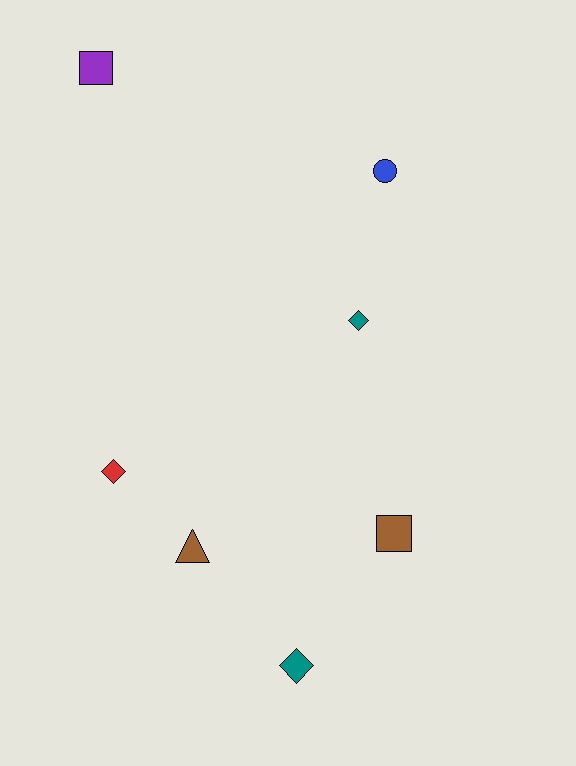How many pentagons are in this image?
There are no pentagons.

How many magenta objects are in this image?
There are no magenta objects.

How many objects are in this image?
There are 7 objects.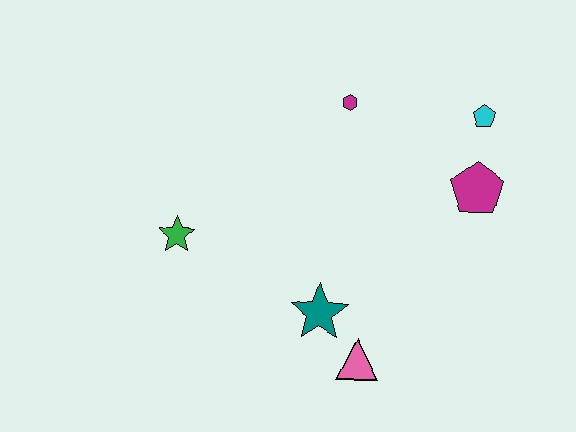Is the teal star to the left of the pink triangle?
Yes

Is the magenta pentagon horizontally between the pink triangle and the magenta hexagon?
No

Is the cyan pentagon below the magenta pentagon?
No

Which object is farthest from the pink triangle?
The cyan pentagon is farthest from the pink triangle.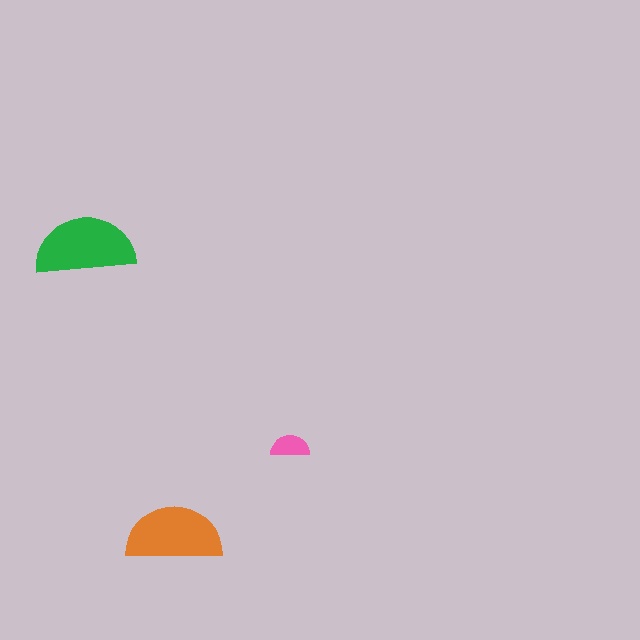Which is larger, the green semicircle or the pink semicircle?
The green one.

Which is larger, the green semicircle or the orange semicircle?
The green one.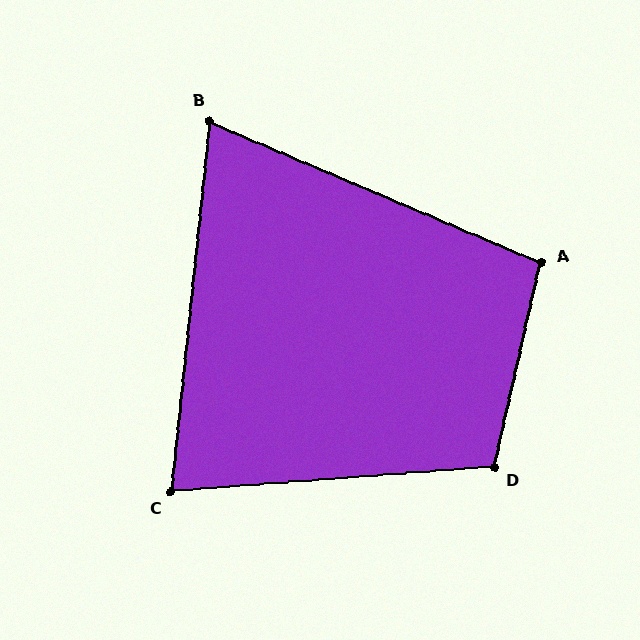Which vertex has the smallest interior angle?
B, at approximately 73 degrees.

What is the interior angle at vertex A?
Approximately 100 degrees (obtuse).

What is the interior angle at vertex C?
Approximately 80 degrees (acute).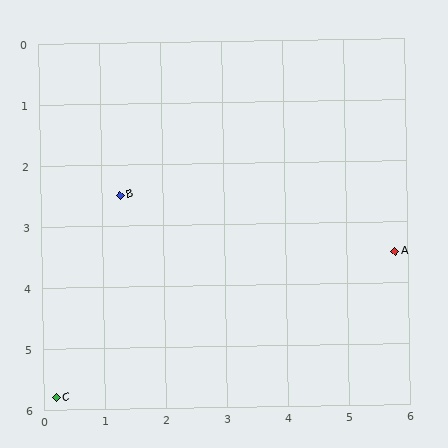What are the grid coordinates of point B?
Point B is at approximately (1.3, 2.5).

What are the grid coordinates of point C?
Point C is at approximately (0.2, 5.8).